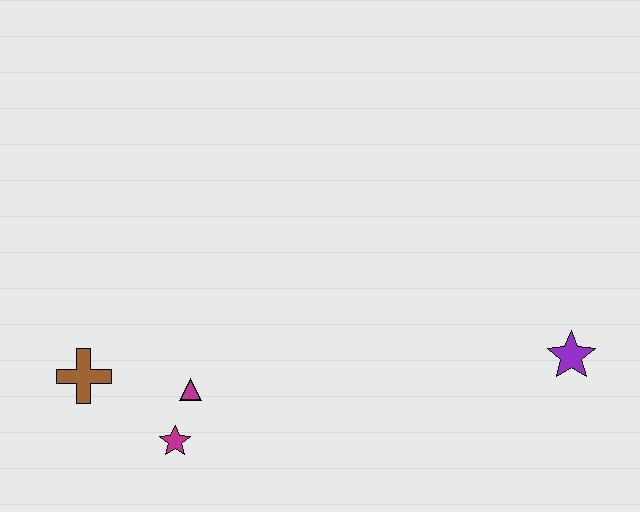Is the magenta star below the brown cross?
Yes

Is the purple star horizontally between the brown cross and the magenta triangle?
No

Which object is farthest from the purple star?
The brown cross is farthest from the purple star.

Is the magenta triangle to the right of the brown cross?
Yes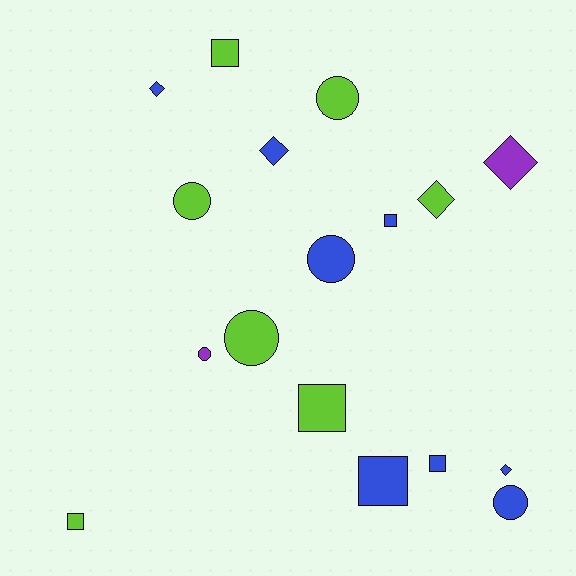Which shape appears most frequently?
Square, with 6 objects.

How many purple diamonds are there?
There is 1 purple diamond.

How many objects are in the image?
There are 17 objects.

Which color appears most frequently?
Blue, with 8 objects.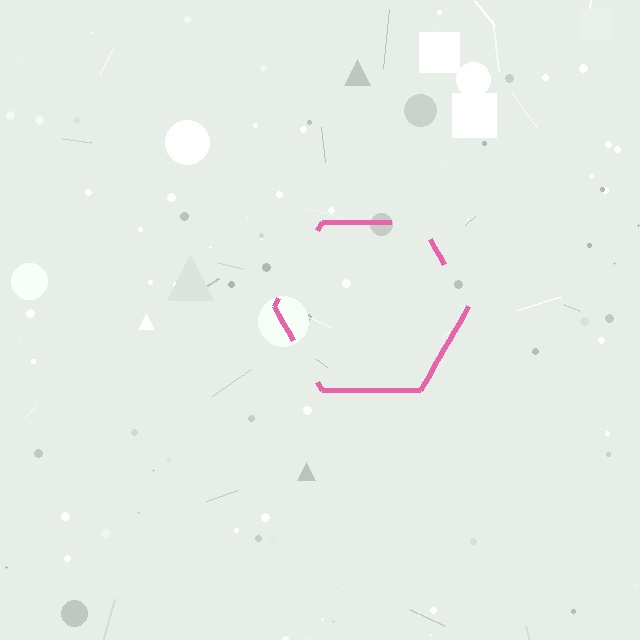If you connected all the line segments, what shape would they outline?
They would outline a hexagon.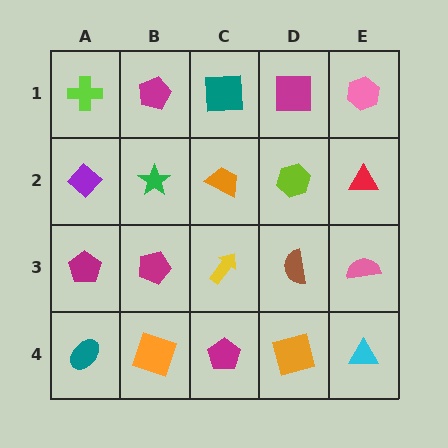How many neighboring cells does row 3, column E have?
3.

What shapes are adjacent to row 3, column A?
A purple diamond (row 2, column A), a teal ellipse (row 4, column A), a magenta pentagon (row 3, column B).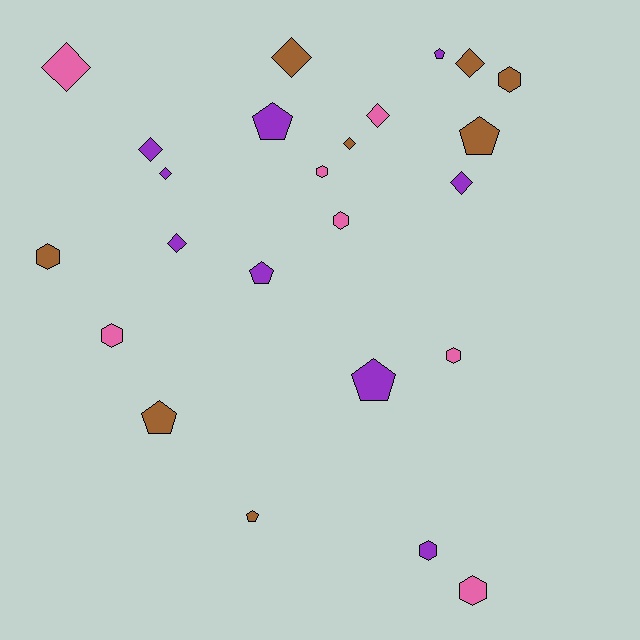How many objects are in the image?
There are 24 objects.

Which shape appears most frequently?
Diamond, with 9 objects.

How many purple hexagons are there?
There is 1 purple hexagon.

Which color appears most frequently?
Purple, with 9 objects.